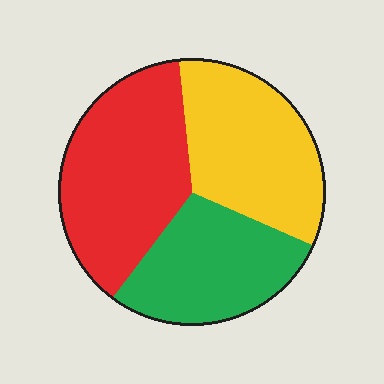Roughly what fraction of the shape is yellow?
Yellow covers 33% of the shape.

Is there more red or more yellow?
Red.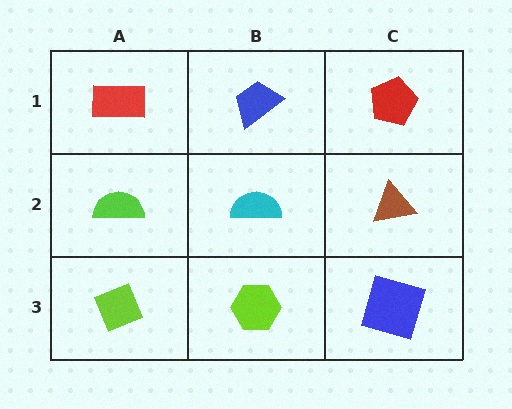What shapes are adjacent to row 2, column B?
A blue trapezoid (row 1, column B), a lime hexagon (row 3, column B), a lime semicircle (row 2, column A), a brown triangle (row 2, column C).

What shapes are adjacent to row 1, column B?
A cyan semicircle (row 2, column B), a red rectangle (row 1, column A), a red pentagon (row 1, column C).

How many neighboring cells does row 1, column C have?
2.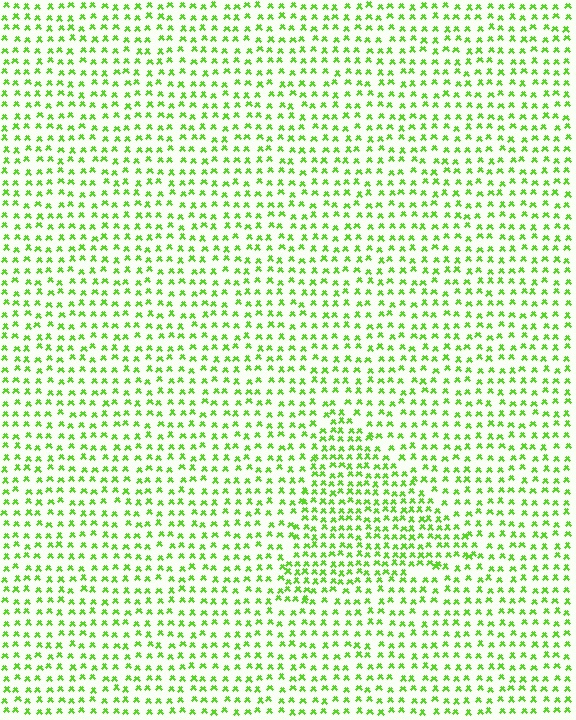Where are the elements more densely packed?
The elements are more densely packed inside the triangle boundary.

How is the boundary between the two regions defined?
The boundary is defined by a change in element density (approximately 1.5x ratio). All elements are the same color, size, and shape.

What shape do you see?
I see a triangle.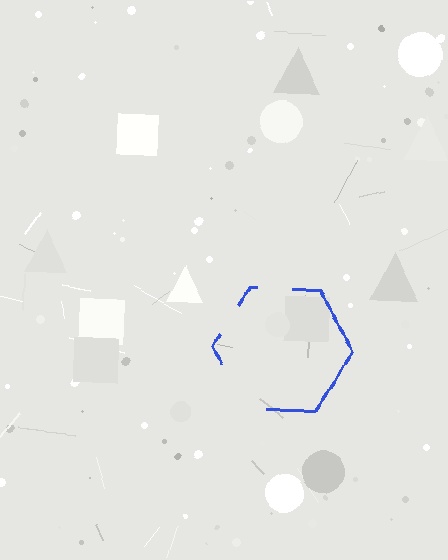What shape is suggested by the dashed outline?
The dashed outline suggests a hexagon.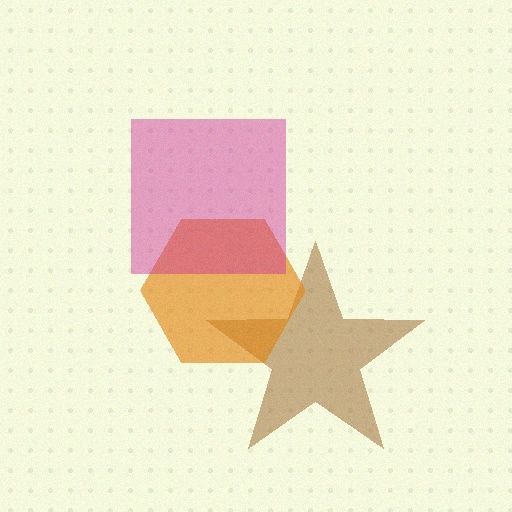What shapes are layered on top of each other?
The layered shapes are: a brown star, an orange hexagon, a magenta square.